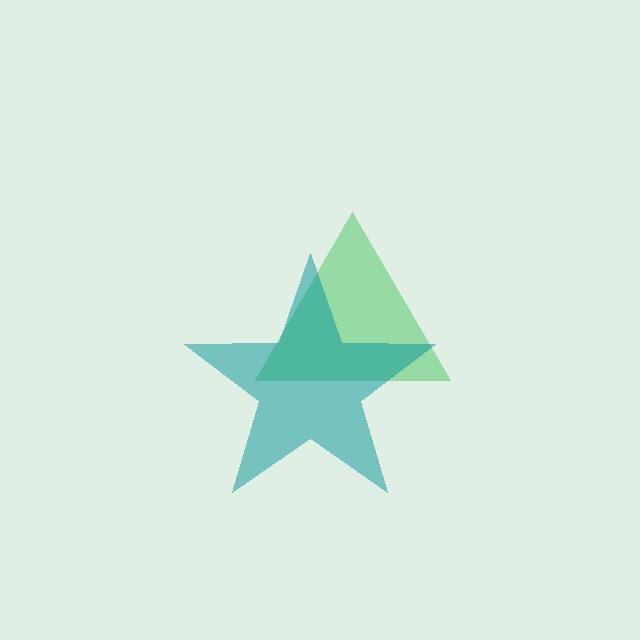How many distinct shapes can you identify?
There are 2 distinct shapes: a green triangle, a teal star.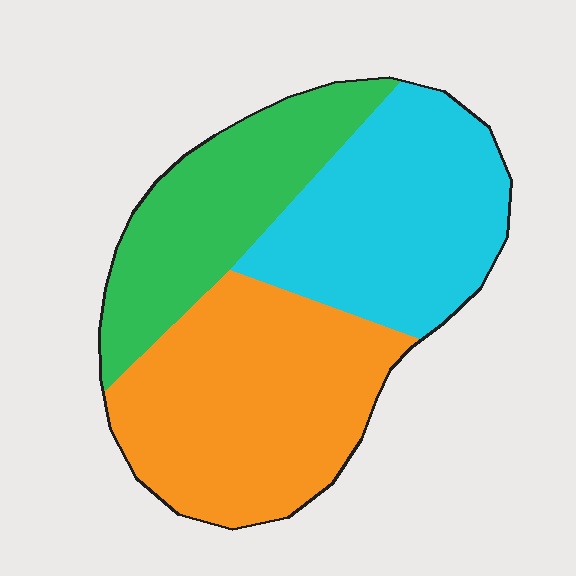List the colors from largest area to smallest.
From largest to smallest: orange, cyan, green.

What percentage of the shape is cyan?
Cyan covers about 35% of the shape.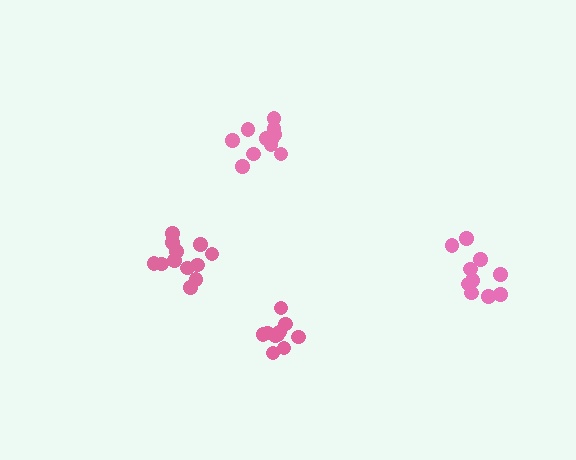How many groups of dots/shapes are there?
There are 4 groups.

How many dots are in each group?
Group 1: 10 dots, Group 2: 12 dots, Group 3: 10 dots, Group 4: 13 dots (45 total).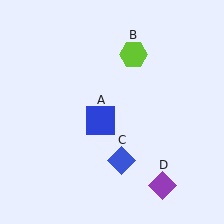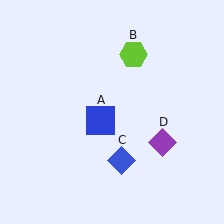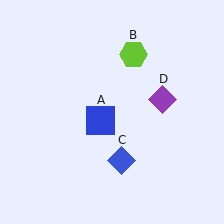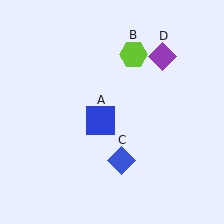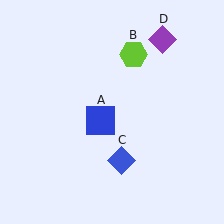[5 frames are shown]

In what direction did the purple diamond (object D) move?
The purple diamond (object D) moved up.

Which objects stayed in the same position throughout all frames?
Blue square (object A) and lime hexagon (object B) and blue diamond (object C) remained stationary.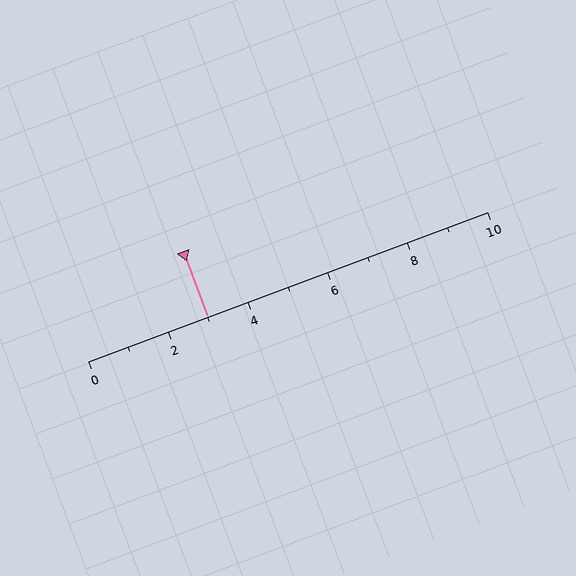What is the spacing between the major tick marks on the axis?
The major ticks are spaced 2 apart.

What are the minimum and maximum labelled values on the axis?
The axis runs from 0 to 10.